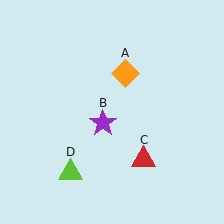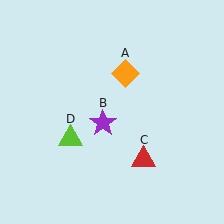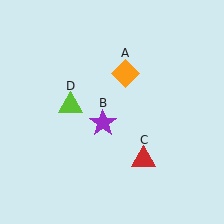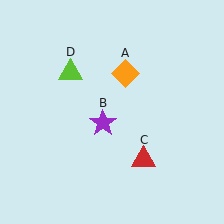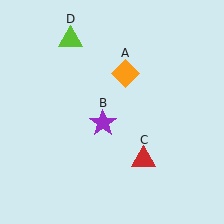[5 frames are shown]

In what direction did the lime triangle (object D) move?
The lime triangle (object D) moved up.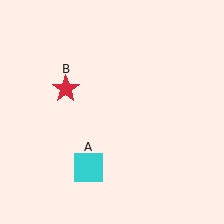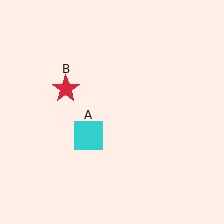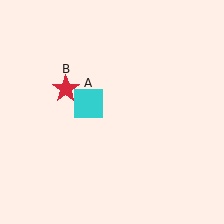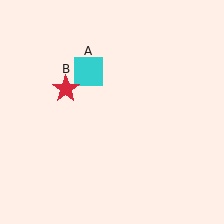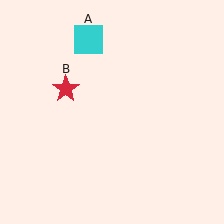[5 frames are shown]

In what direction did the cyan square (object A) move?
The cyan square (object A) moved up.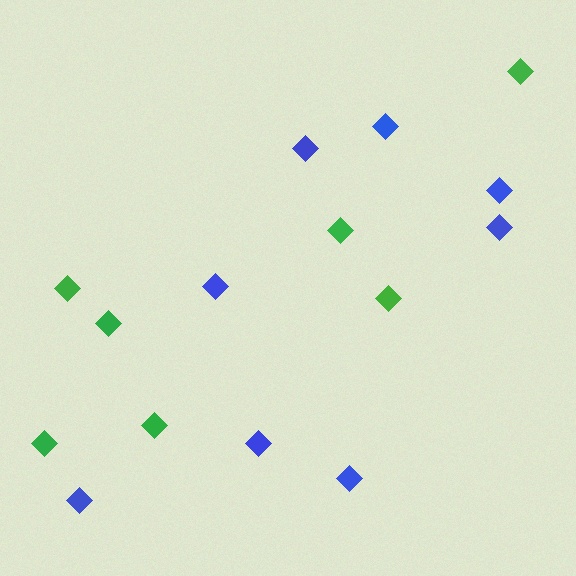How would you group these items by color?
There are 2 groups: one group of green diamonds (7) and one group of blue diamonds (8).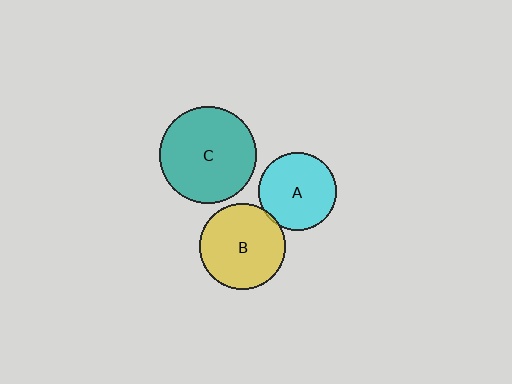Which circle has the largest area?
Circle C (teal).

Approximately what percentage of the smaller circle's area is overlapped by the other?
Approximately 5%.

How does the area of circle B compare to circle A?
Approximately 1.2 times.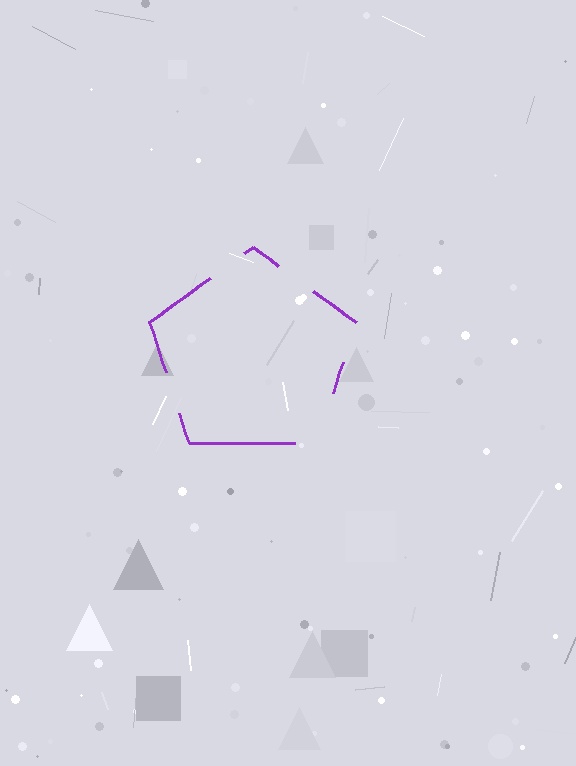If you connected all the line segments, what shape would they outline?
They would outline a pentagon.